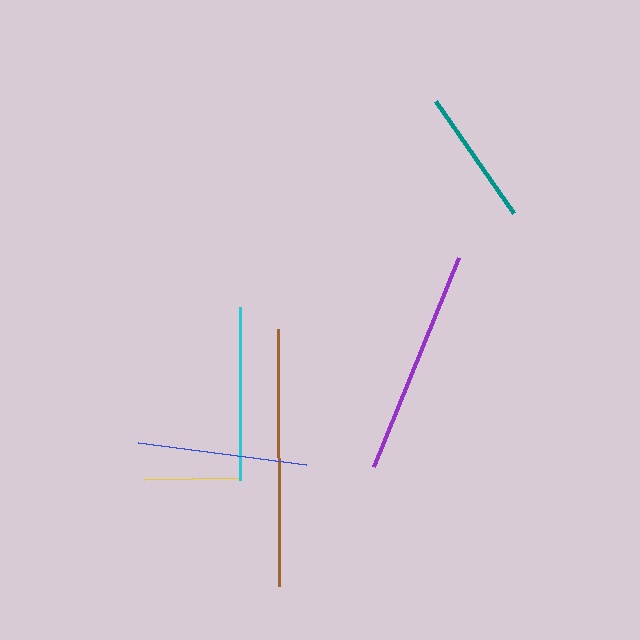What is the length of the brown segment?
The brown segment is approximately 257 pixels long.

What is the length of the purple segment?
The purple segment is approximately 226 pixels long.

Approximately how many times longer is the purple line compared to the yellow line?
The purple line is approximately 2.4 times the length of the yellow line.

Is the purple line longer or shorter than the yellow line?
The purple line is longer than the yellow line.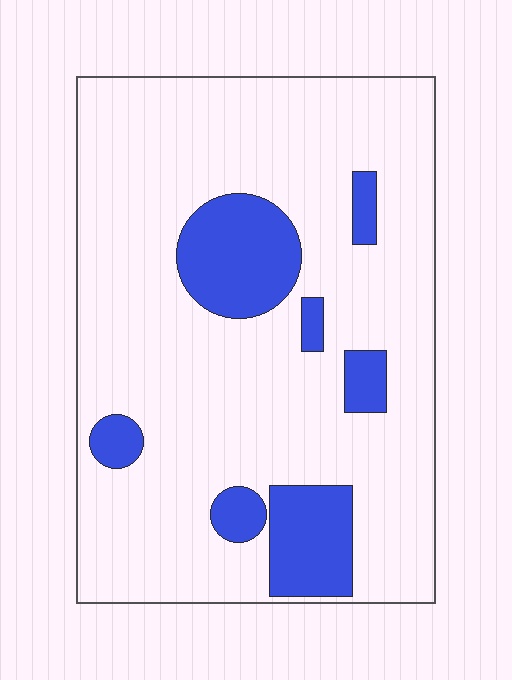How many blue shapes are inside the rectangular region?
7.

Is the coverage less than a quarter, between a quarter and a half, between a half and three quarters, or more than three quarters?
Less than a quarter.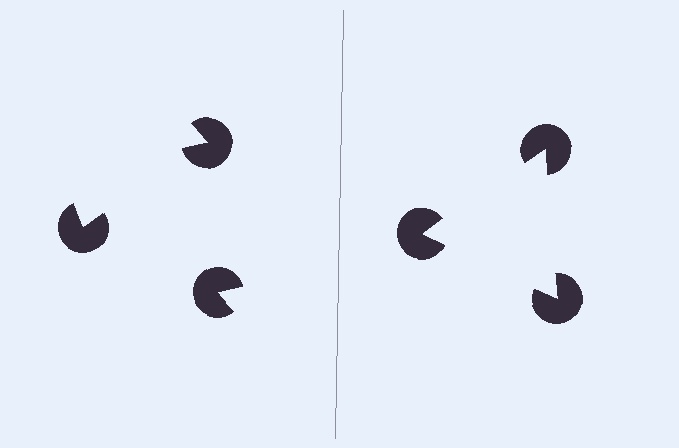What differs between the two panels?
The pac-man discs are positioned identically on both sides; only the wedge orientations differ. On the right they align to a triangle; on the left they are misaligned.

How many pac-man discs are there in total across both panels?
6 — 3 on each side.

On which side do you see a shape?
An illusory triangle appears on the right side. On the left side the wedge cuts are rotated, so no coherent shape forms.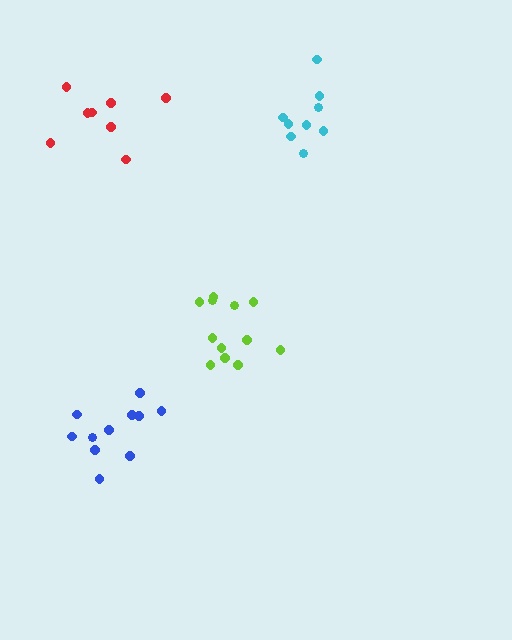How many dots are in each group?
Group 1: 12 dots, Group 2: 9 dots, Group 3: 11 dots, Group 4: 8 dots (40 total).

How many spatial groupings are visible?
There are 4 spatial groupings.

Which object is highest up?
The cyan cluster is topmost.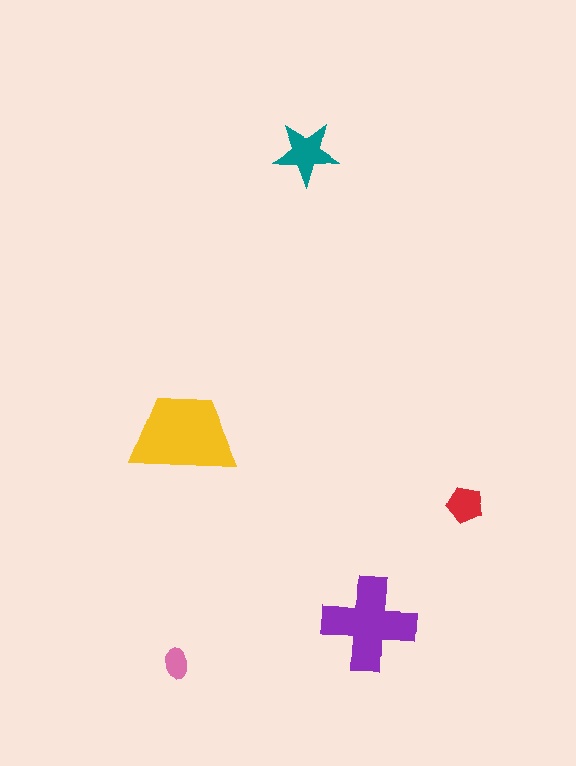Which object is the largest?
The yellow trapezoid.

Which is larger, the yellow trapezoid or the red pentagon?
The yellow trapezoid.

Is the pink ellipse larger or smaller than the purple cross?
Smaller.